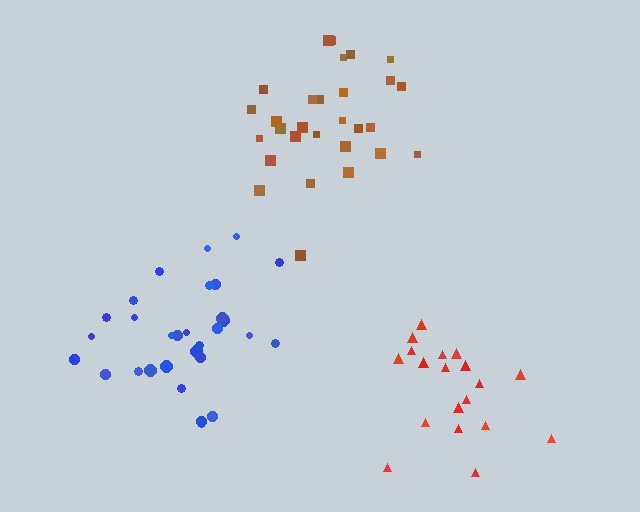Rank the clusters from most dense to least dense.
red, brown, blue.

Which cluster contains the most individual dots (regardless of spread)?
Blue (30).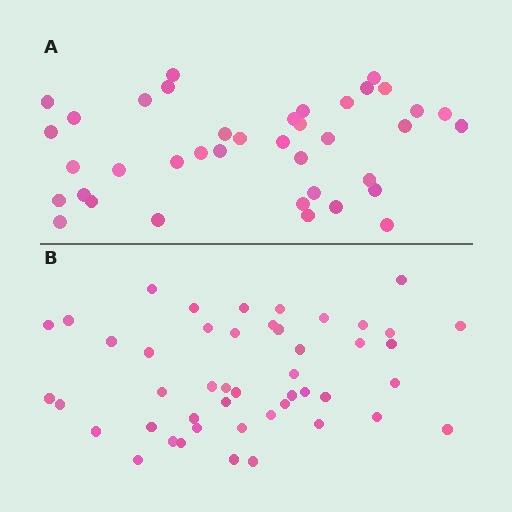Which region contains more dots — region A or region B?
Region B (the bottom region) has more dots.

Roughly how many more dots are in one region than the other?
Region B has roughly 8 or so more dots than region A.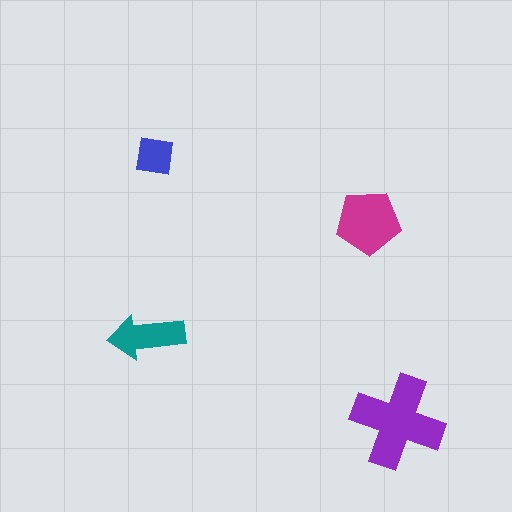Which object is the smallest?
The blue square.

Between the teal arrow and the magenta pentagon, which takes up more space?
The magenta pentagon.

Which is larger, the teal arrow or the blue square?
The teal arrow.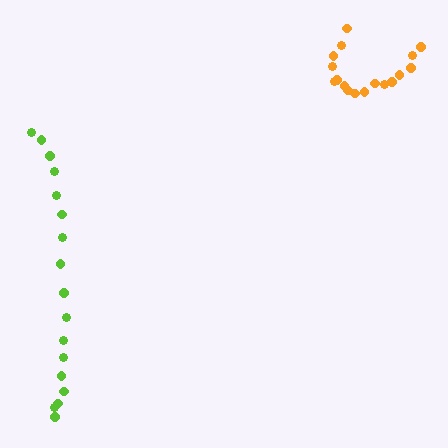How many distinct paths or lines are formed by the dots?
There are 2 distinct paths.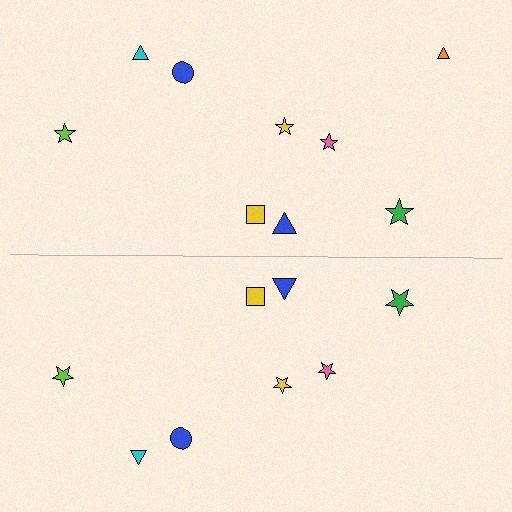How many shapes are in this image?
There are 17 shapes in this image.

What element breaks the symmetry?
A orange triangle is missing from the bottom side.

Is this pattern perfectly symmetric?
No, the pattern is not perfectly symmetric. A orange triangle is missing from the bottom side.